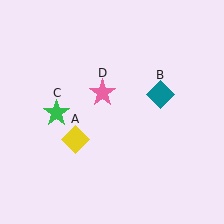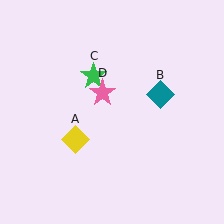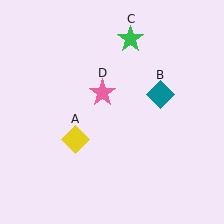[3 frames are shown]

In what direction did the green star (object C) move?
The green star (object C) moved up and to the right.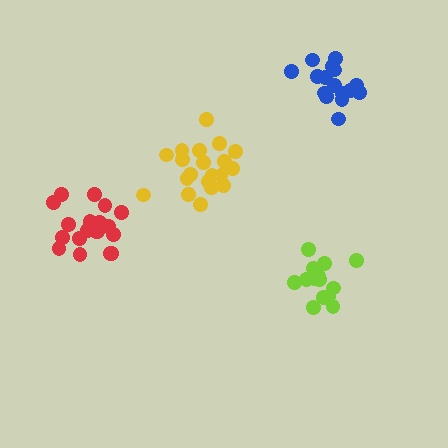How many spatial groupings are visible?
There are 4 spatial groupings.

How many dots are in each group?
Group 1: 20 dots, Group 2: 16 dots, Group 3: 15 dots, Group 4: 20 dots (71 total).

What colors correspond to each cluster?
The clusters are colored: yellow, blue, lime, red.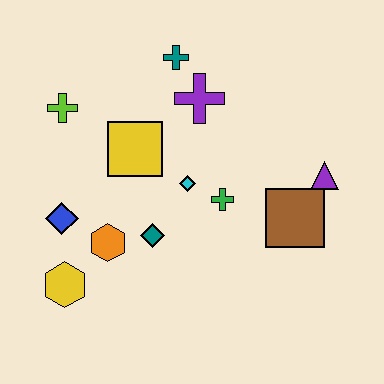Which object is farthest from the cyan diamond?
The yellow hexagon is farthest from the cyan diamond.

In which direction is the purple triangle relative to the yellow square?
The purple triangle is to the right of the yellow square.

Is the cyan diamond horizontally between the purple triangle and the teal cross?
Yes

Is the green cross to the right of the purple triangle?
No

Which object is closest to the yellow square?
The cyan diamond is closest to the yellow square.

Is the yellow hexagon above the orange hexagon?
No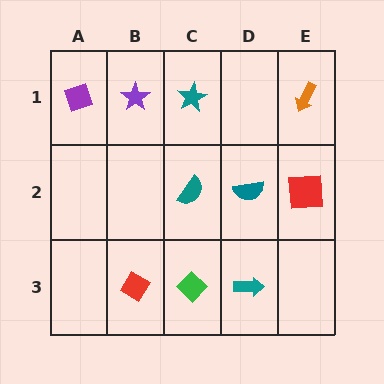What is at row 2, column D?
A teal semicircle.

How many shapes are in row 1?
4 shapes.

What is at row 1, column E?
An orange arrow.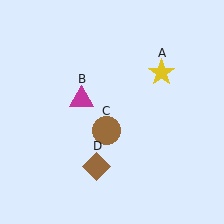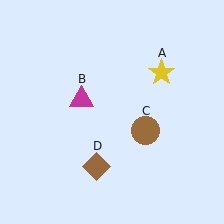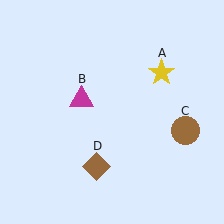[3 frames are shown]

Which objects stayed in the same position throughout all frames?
Yellow star (object A) and magenta triangle (object B) and brown diamond (object D) remained stationary.